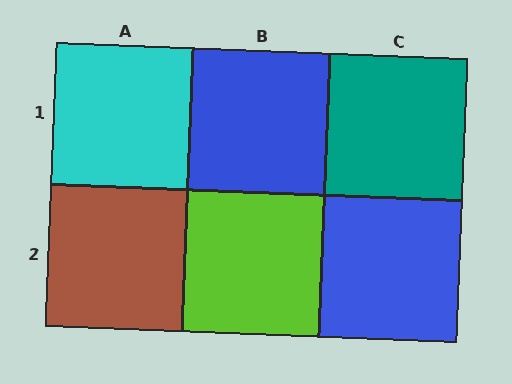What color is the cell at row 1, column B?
Blue.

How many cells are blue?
2 cells are blue.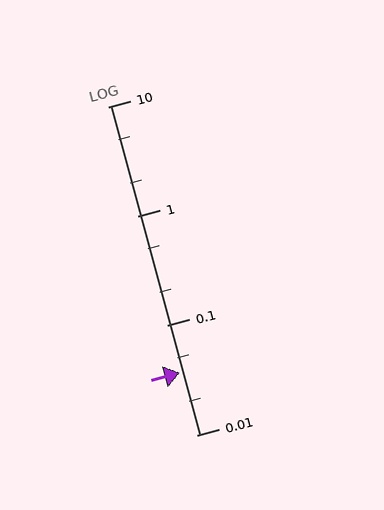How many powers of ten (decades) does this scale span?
The scale spans 3 decades, from 0.01 to 10.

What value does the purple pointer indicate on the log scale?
The pointer indicates approximately 0.037.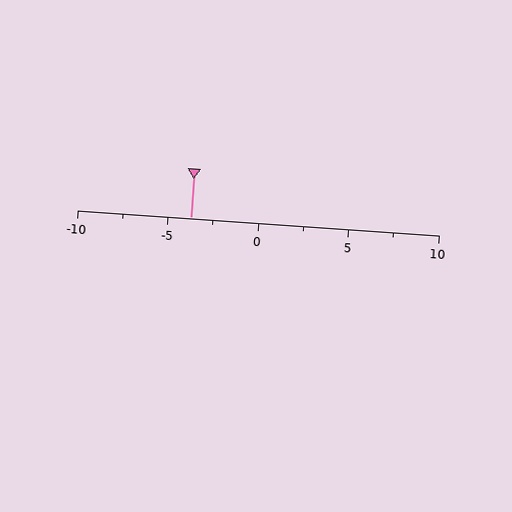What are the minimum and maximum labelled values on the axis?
The axis runs from -10 to 10.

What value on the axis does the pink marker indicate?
The marker indicates approximately -3.8.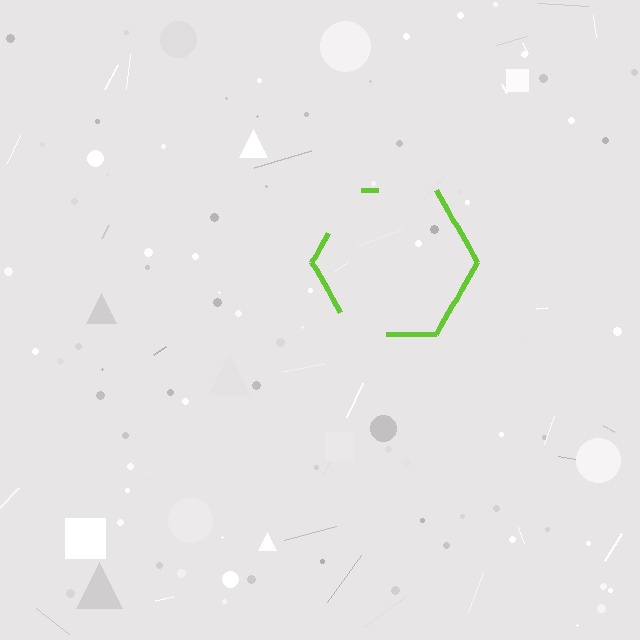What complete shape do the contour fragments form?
The contour fragments form a hexagon.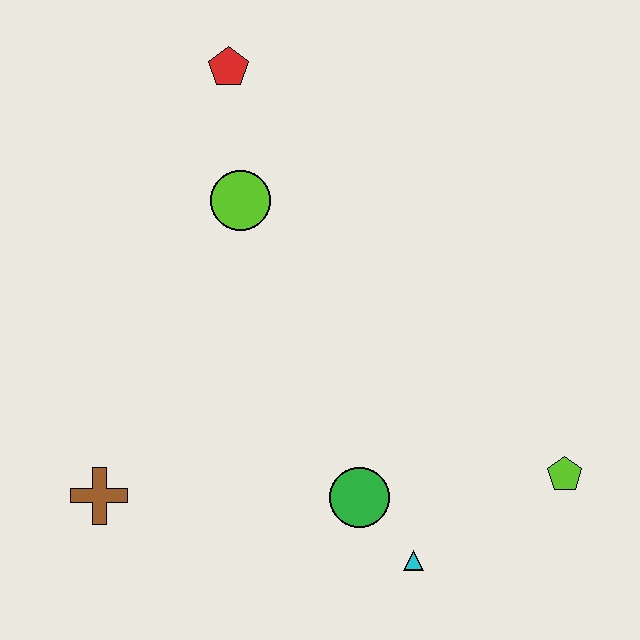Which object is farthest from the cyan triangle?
The red pentagon is farthest from the cyan triangle.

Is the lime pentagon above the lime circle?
No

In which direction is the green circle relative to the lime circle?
The green circle is below the lime circle.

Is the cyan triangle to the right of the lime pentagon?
No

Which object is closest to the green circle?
The cyan triangle is closest to the green circle.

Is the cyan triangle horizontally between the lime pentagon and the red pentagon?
Yes